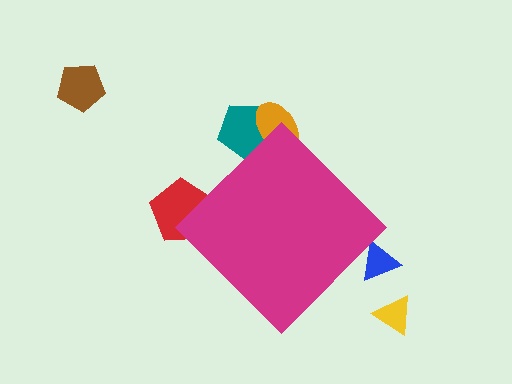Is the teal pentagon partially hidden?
Yes, the teal pentagon is partially hidden behind the magenta diamond.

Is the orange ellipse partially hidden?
Yes, the orange ellipse is partially hidden behind the magenta diamond.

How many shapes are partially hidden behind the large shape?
4 shapes are partially hidden.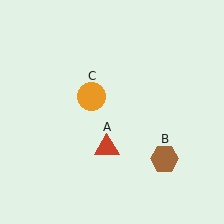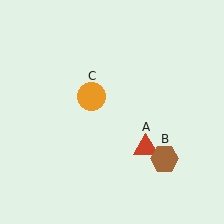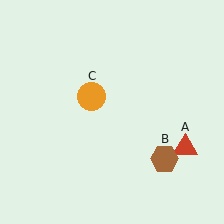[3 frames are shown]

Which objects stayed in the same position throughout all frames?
Brown hexagon (object B) and orange circle (object C) remained stationary.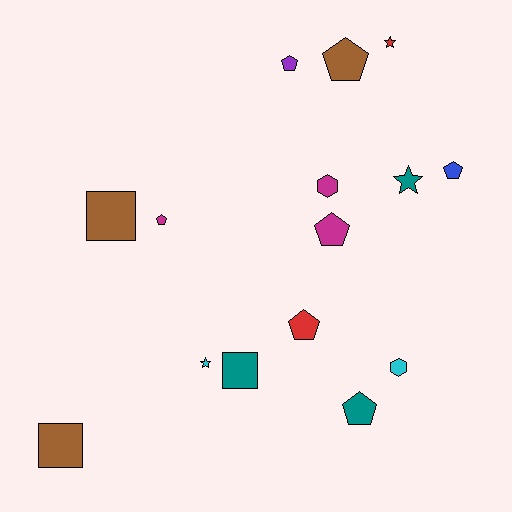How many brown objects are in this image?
There are 3 brown objects.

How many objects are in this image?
There are 15 objects.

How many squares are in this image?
There are 3 squares.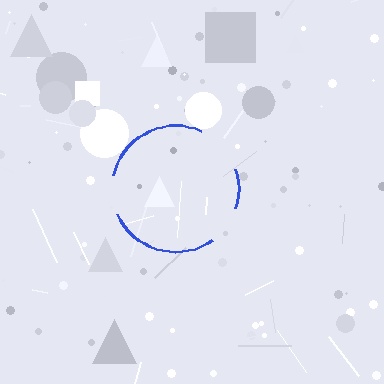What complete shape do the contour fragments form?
The contour fragments form a circle.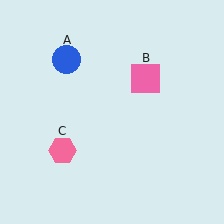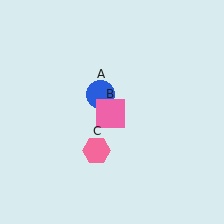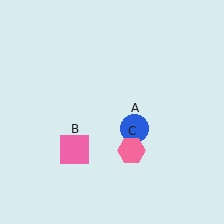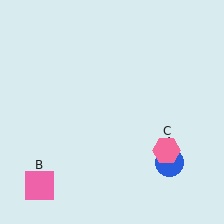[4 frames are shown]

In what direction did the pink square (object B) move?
The pink square (object B) moved down and to the left.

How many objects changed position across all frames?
3 objects changed position: blue circle (object A), pink square (object B), pink hexagon (object C).